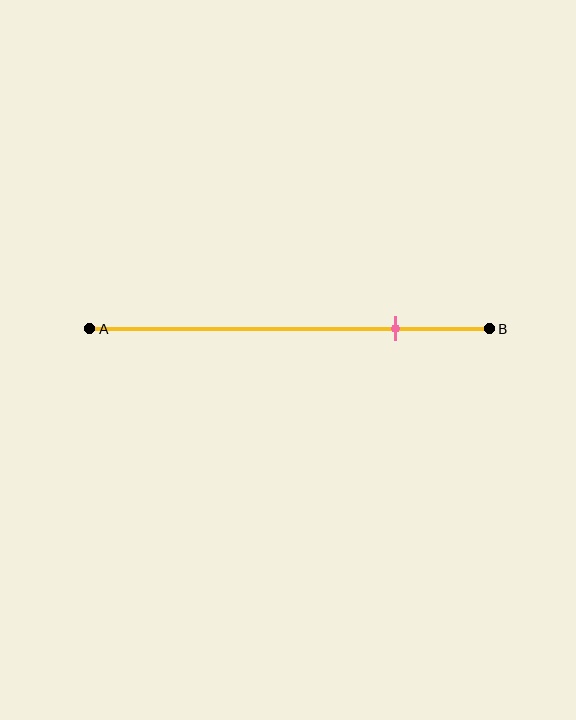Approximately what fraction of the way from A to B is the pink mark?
The pink mark is approximately 75% of the way from A to B.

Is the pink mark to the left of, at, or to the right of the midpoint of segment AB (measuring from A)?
The pink mark is to the right of the midpoint of segment AB.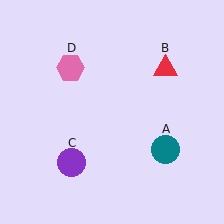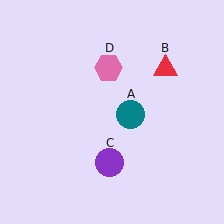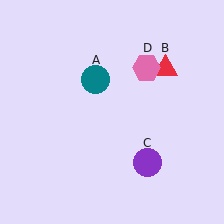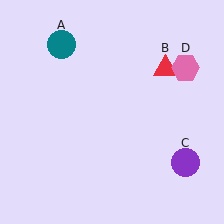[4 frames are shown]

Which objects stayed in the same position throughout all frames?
Red triangle (object B) remained stationary.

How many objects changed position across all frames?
3 objects changed position: teal circle (object A), purple circle (object C), pink hexagon (object D).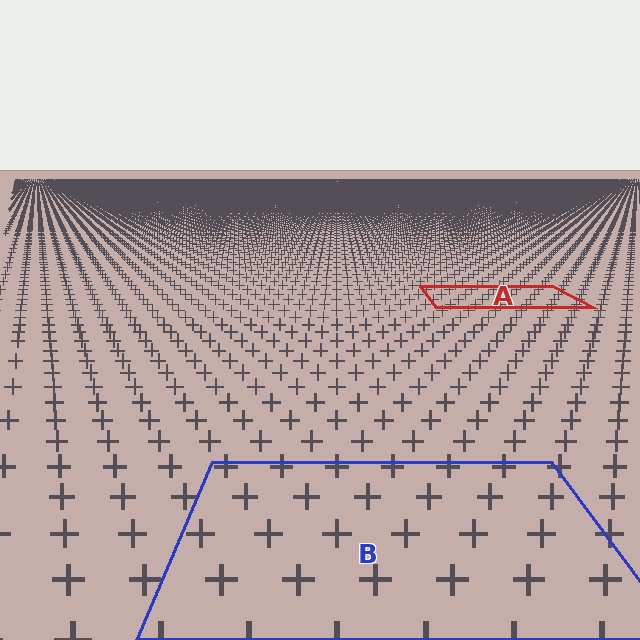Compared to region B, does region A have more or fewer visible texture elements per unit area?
Region A has more texture elements per unit area — they are packed more densely because it is farther away.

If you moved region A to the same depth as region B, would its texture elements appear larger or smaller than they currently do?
They would appear larger. At a closer depth, the same texture elements are projected at a bigger on-screen size.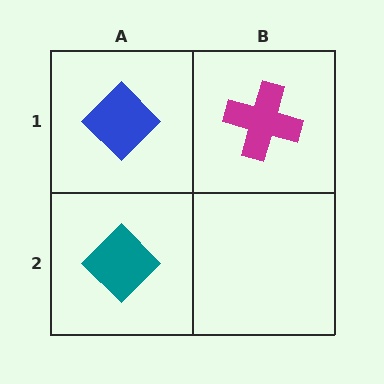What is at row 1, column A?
A blue diamond.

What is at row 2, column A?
A teal diamond.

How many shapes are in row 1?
2 shapes.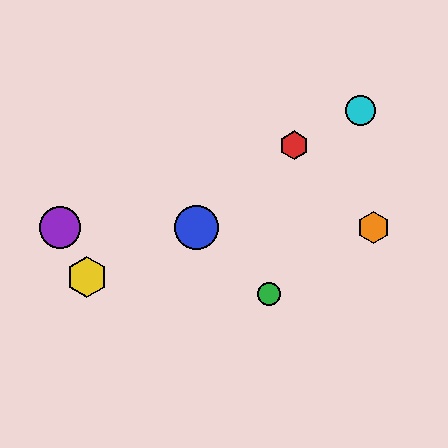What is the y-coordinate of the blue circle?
The blue circle is at y≈228.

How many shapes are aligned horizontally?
3 shapes (the blue circle, the purple circle, the orange hexagon) are aligned horizontally.